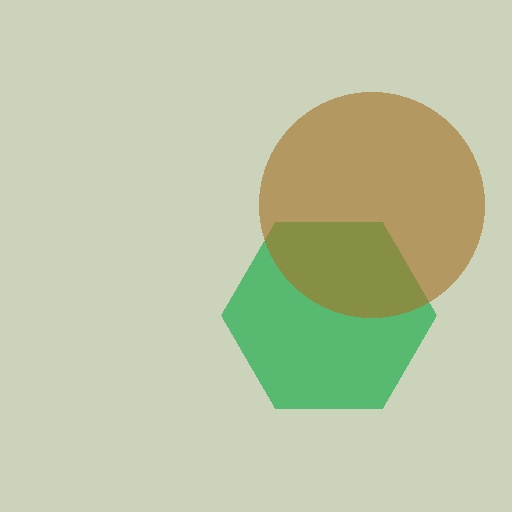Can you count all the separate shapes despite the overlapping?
Yes, there are 2 separate shapes.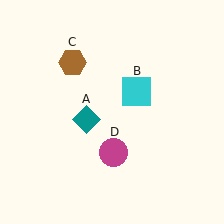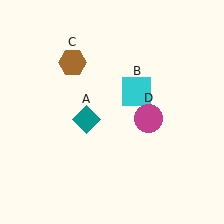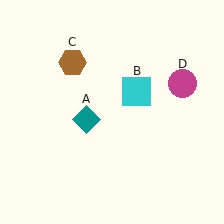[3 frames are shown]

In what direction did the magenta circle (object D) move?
The magenta circle (object D) moved up and to the right.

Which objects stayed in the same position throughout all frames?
Teal diamond (object A) and cyan square (object B) and brown hexagon (object C) remained stationary.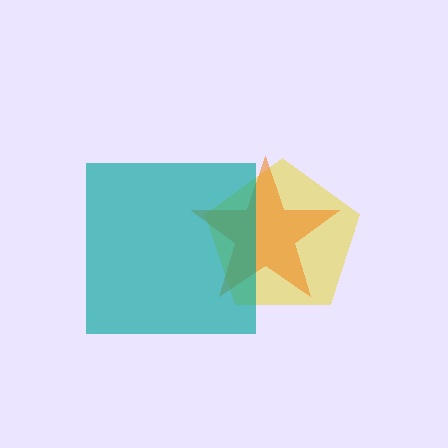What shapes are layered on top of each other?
The layered shapes are: a yellow pentagon, an orange star, a teal square.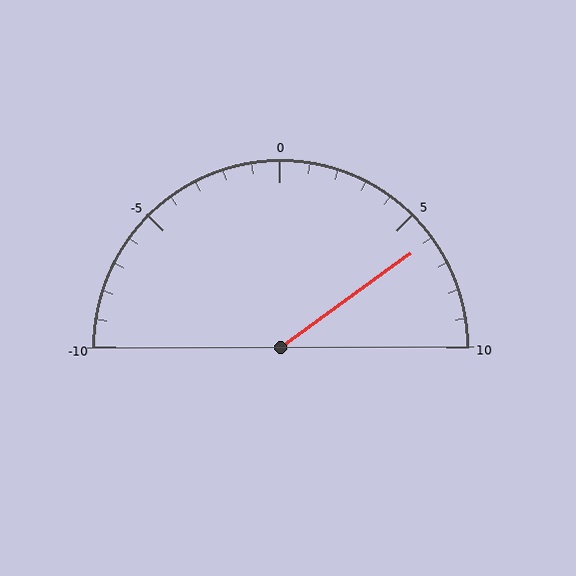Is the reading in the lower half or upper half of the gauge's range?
The reading is in the upper half of the range (-10 to 10).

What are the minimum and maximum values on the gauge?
The gauge ranges from -10 to 10.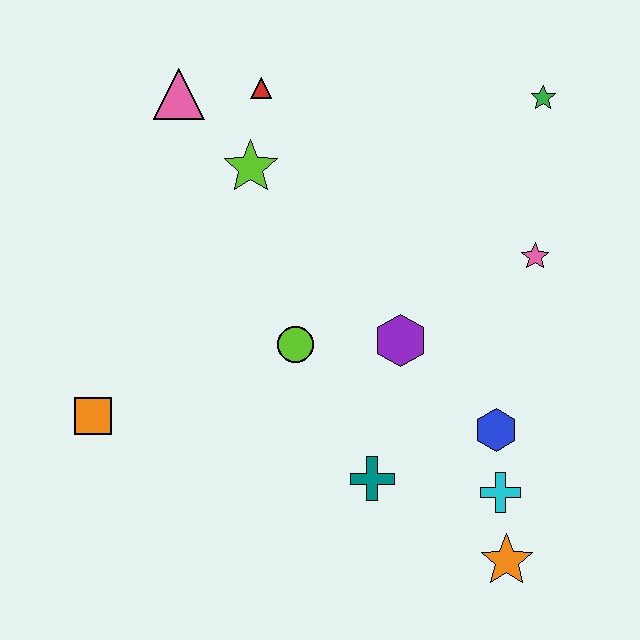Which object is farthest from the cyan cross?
The pink triangle is farthest from the cyan cross.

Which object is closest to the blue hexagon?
The cyan cross is closest to the blue hexagon.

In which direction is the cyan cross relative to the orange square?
The cyan cross is to the right of the orange square.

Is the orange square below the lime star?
Yes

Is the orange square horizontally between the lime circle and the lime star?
No